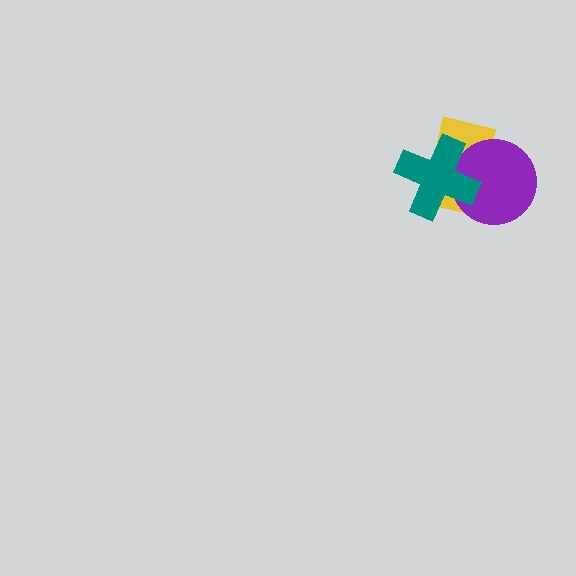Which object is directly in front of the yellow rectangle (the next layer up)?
The purple circle is directly in front of the yellow rectangle.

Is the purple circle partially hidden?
Yes, it is partially covered by another shape.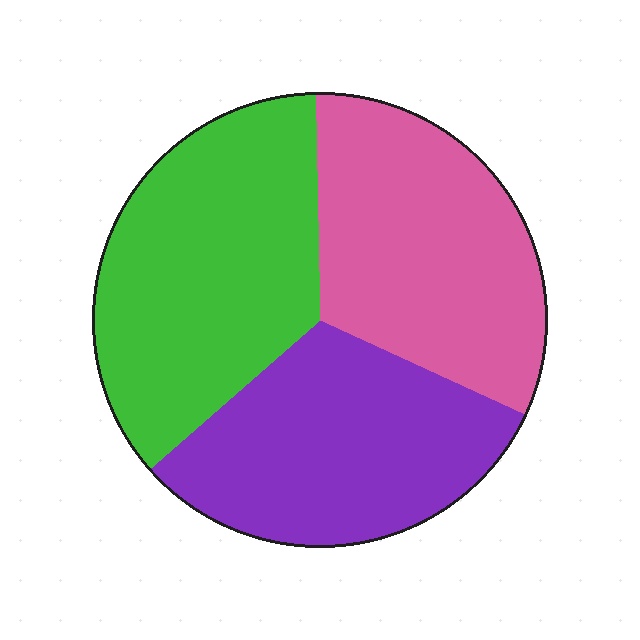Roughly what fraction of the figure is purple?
Purple covers 32% of the figure.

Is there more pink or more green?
Green.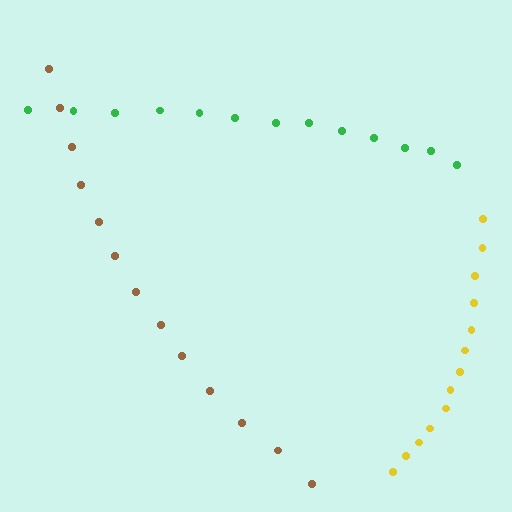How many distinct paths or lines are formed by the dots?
There are 3 distinct paths.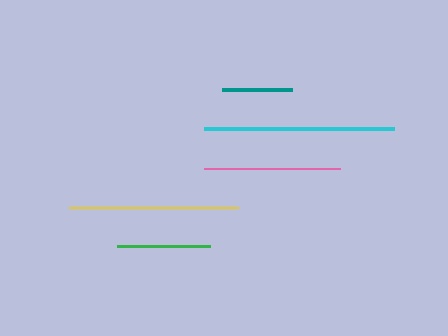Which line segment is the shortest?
The teal line is the shortest at approximately 69 pixels.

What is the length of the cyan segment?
The cyan segment is approximately 191 pixels long.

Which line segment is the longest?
The cyan line is the longest at approximately 191 pixels.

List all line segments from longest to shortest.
From longest to shortest: cyan, yellow, pink, green, teal.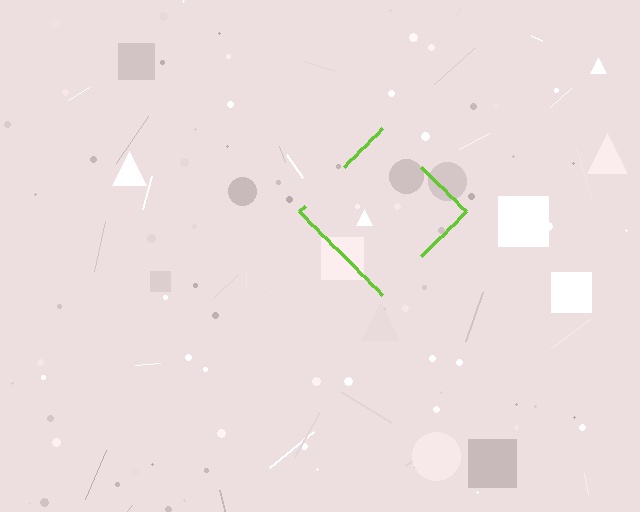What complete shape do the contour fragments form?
The contour fragments form a diamond.